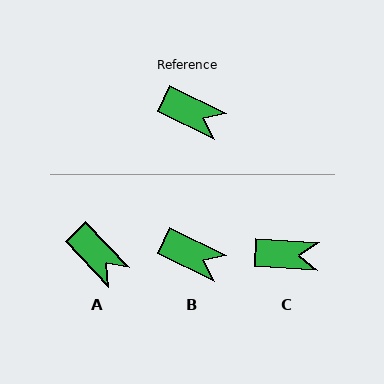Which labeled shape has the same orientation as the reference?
B.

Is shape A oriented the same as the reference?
No, it is off by about 20 degrees.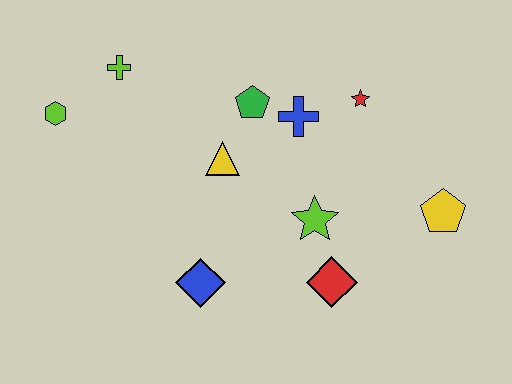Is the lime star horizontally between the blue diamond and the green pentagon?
No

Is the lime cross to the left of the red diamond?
Yes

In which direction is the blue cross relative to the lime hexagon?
The blue cross is to the right of the lime hexagon.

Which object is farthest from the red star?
The lime hexagon is farthest from the red star.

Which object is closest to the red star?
The blue cross is closest to the red star.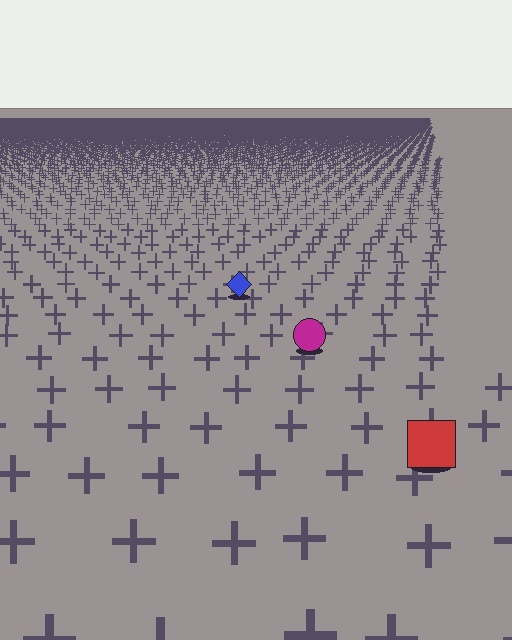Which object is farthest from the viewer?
The blue diamond is farthest from the viewer. It appears smaller and the ground texture around it is denser.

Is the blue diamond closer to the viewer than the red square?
No. The red square is closer — you can tell from the texture gradient: the ground texture is coarser near it.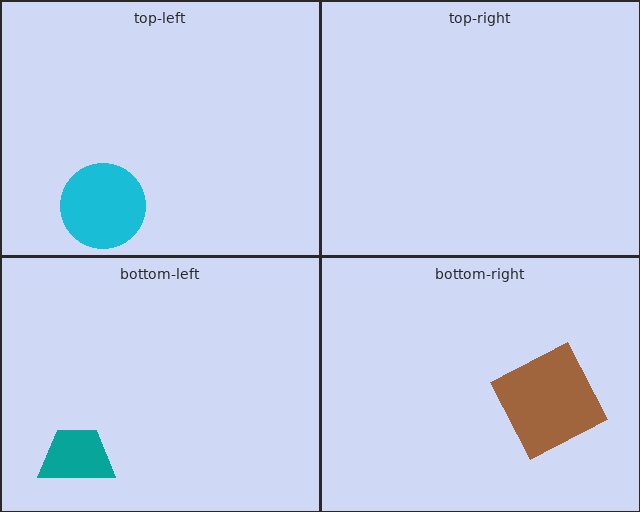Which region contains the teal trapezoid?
The bottom-left region.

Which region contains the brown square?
The bottom-right region.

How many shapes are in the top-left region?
1.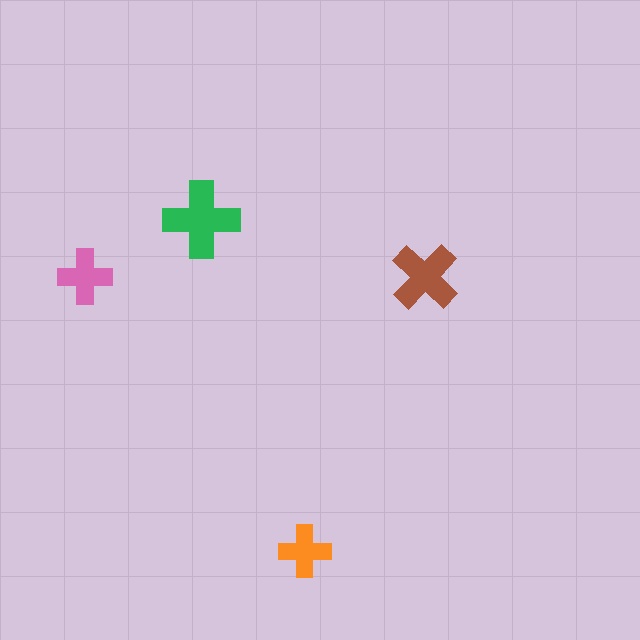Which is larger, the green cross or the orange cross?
The green one.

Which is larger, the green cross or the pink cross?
The green one.